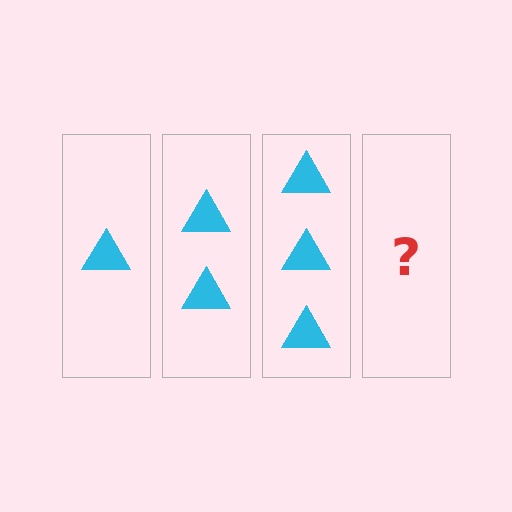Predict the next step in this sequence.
The next step is 4 triangles.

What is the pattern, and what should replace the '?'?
The pattern is that each step adds one more triangle. The '?' should be 4 triangles.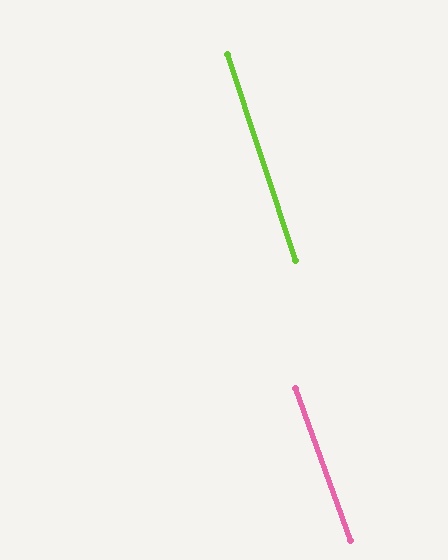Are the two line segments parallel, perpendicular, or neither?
Parallel — their directions differ by only 1.4°.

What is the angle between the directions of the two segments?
Approximately 1 degree.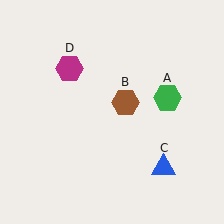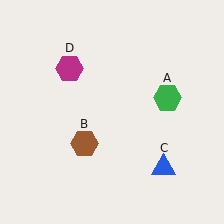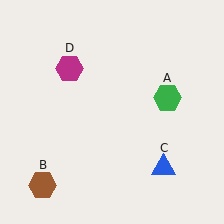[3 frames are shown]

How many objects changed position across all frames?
1 object changed position: brown hexagon (object B).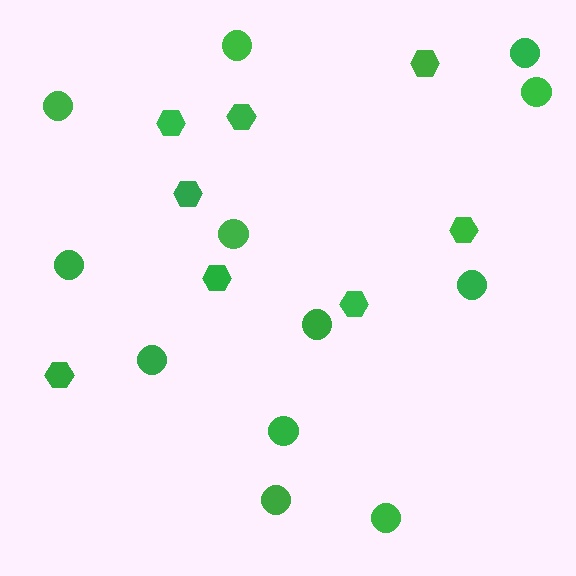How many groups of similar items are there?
There are 2 groups: one group of hexagons (8) and one group of circles (12).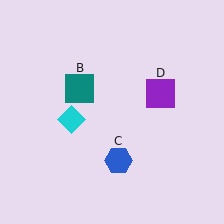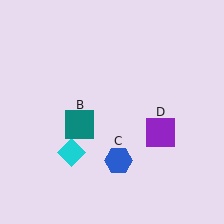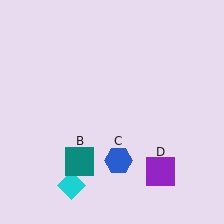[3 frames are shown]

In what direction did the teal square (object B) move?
The teal square (object B) moved down.